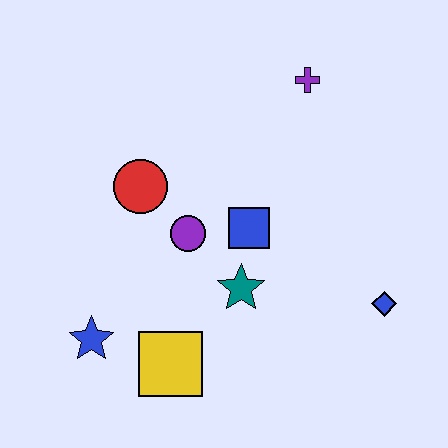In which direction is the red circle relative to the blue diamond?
The red circle is to the left of the blue diamond.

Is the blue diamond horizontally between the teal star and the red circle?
No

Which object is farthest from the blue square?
The blue star is farthest from the blue square.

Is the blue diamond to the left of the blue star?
No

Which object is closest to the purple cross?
The blue square is closest to the purple cross.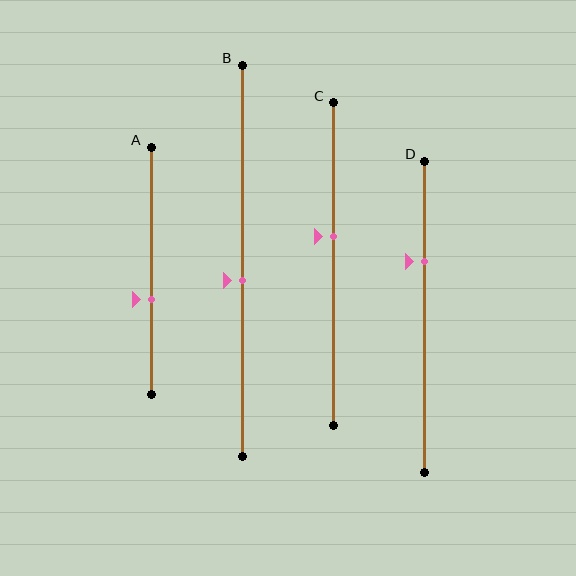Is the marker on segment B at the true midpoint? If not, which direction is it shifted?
No, the marker on segment B is shifted downward by about 5% of the segment length.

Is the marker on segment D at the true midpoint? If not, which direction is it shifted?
No, the marker on segment D is shifted upward by about 18% of the segment length.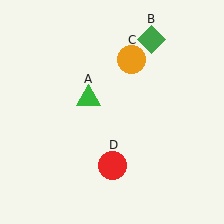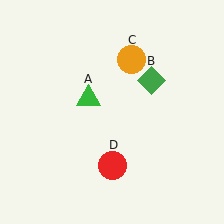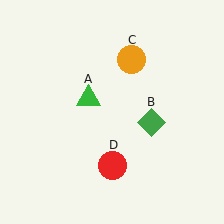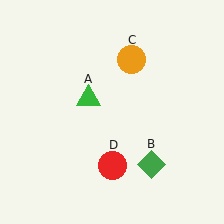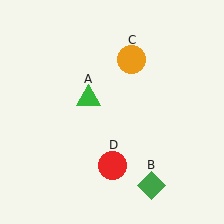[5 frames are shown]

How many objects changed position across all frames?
1 object changed position: green diamond (object B).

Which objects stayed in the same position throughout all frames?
Green triangle (object A) and orange circle (object C) and red circle (object D) remained stationary.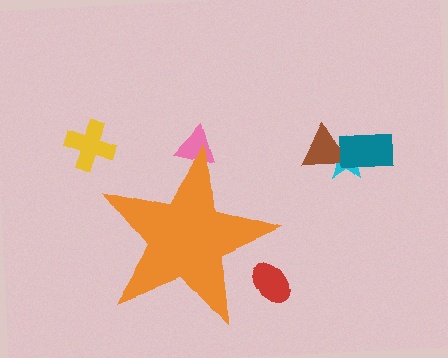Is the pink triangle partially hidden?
Yes, the pink triangle is partially hidden behind the orange star.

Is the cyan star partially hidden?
No, the cyan star is fully visible.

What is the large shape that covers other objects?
An orange star.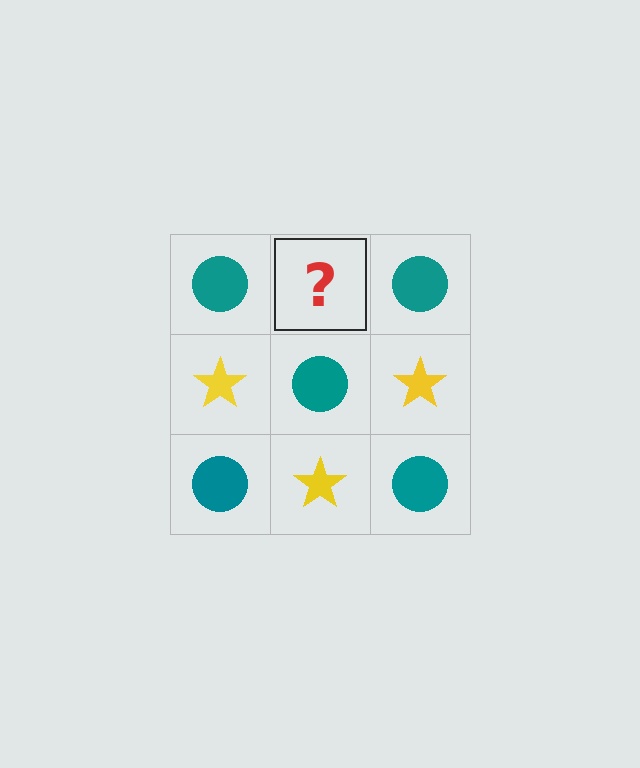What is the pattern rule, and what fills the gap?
The rule is that it alternates teal circle and yellow star in a checkerboard pattern. The gap should be filled with a yellow star.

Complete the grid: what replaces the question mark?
The question mark should be replaced with a yellow star.